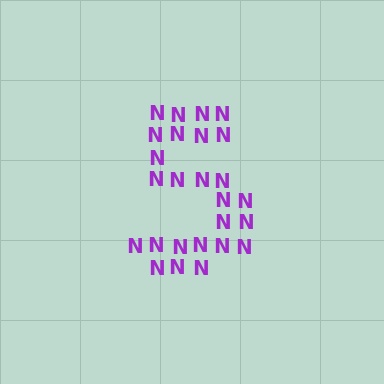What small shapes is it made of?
It is made of small letter N's.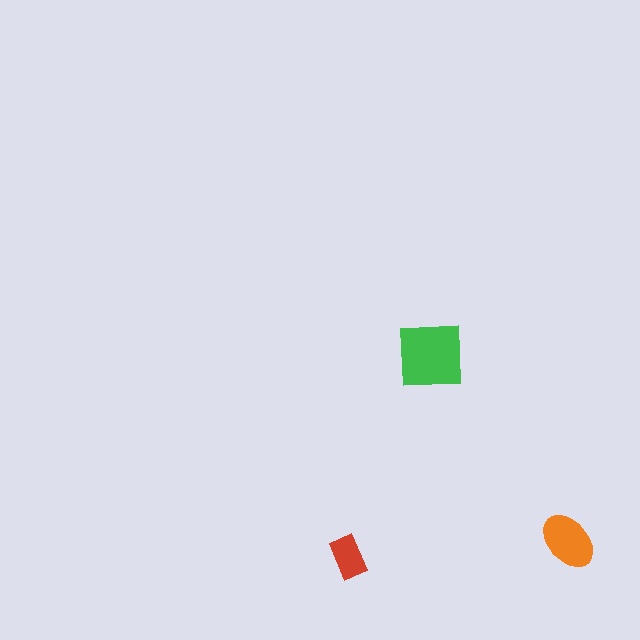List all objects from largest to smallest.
The green square, the orange ellipse, the red rectangle.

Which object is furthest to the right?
The orange ellipse is rightmost.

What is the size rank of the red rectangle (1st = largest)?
3rd.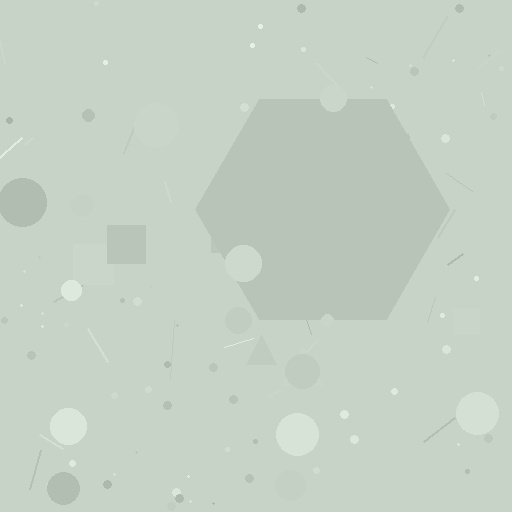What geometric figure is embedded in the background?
A hexagon is embedded in the background.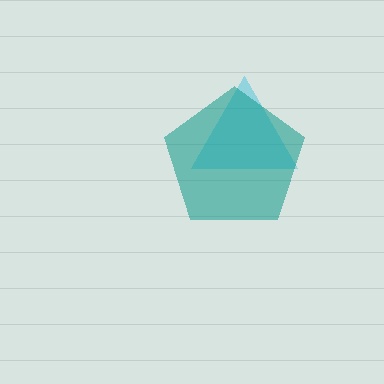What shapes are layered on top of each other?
The layered shapes are: a cyan triangle, a teal pentagon.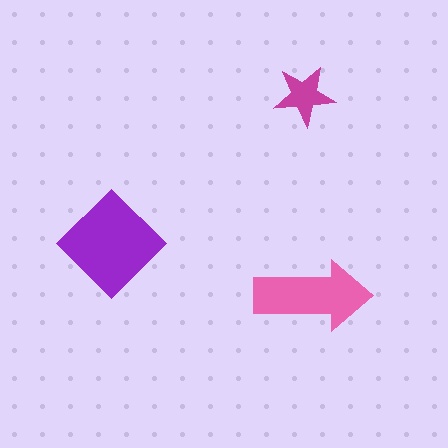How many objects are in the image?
There are 3 objects in the image.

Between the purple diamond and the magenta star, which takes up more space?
The purple diamond.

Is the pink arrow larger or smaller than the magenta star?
Larger.